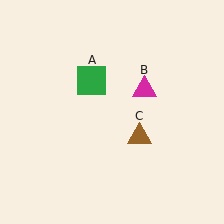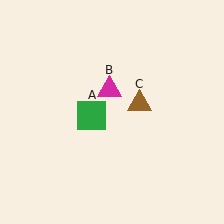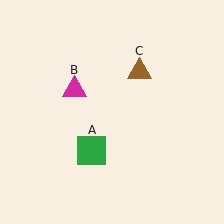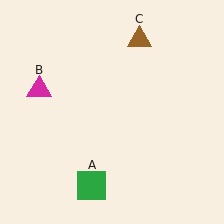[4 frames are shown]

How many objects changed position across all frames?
3 objects changed position: green square (object A), magenta triangle (object B), brown triangle (object C).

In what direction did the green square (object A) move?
The green square (object A) moved down.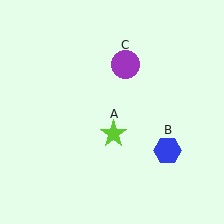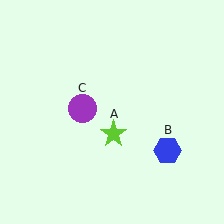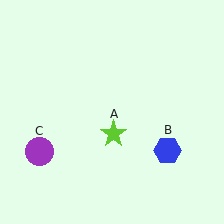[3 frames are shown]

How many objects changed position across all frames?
1 object changed position: purple circle (object C).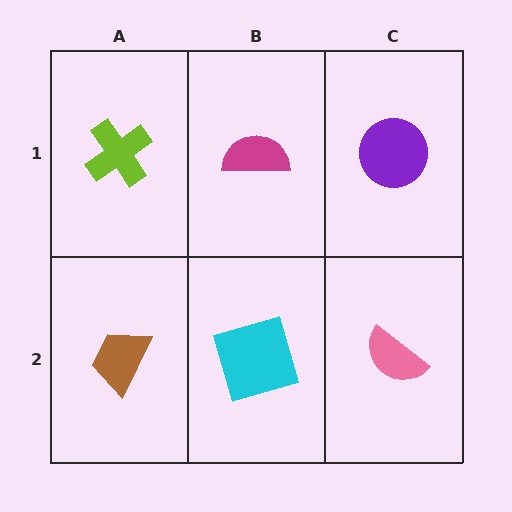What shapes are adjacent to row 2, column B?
A magenta semicircle (row 1, column B), a brown trapezoid (row 2, column A), a pink semicircle (row 2, column C).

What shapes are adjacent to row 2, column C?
A purple circle (row 1, column C), a cyan square (row 2, column B).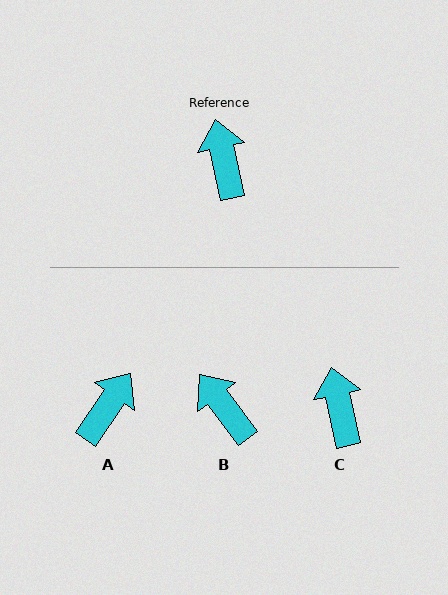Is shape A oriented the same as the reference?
No, it is off by about 47 degrees.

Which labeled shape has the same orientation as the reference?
C.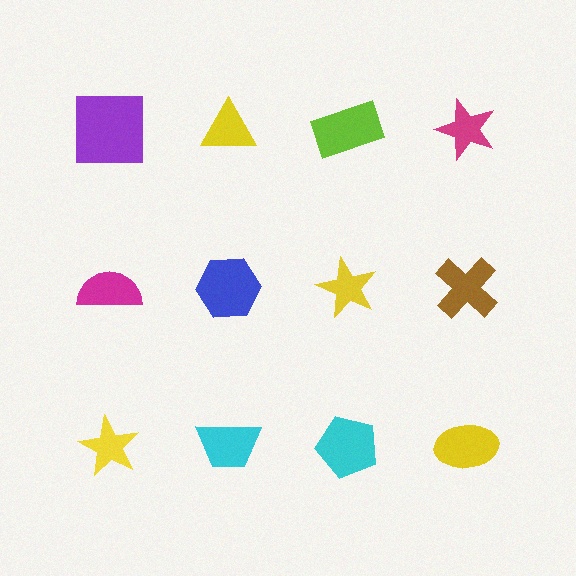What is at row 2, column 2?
A blue hexagon.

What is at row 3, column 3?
A cyan pentagon.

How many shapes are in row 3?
4 shapes.